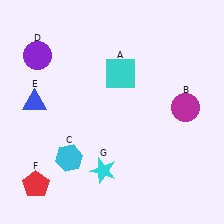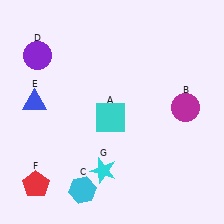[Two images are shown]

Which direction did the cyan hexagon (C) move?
The cyan hexagon (C) moved down.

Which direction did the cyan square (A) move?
The cyan square (A) moved down.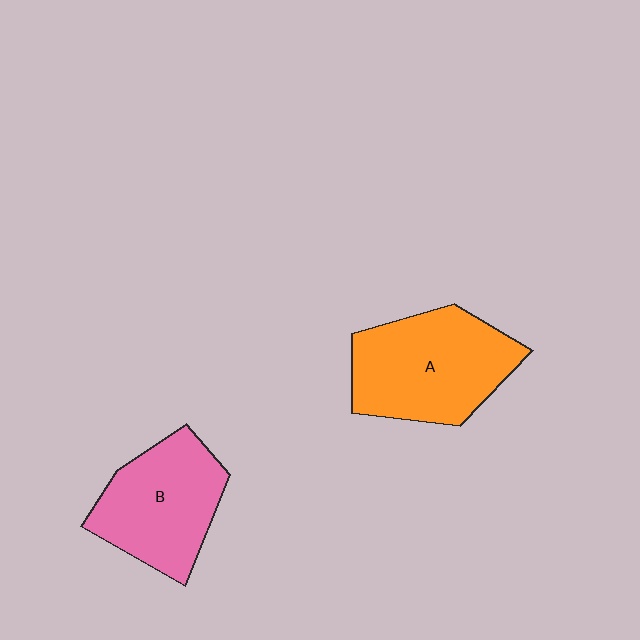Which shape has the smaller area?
Shape B (pink).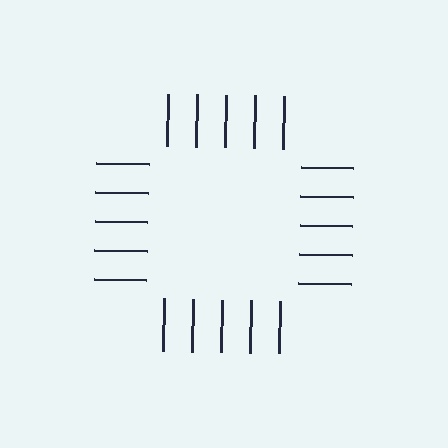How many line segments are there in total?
20 — 5 along each of the 4 edges.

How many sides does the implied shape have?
4 sides — the line-ends trace a square.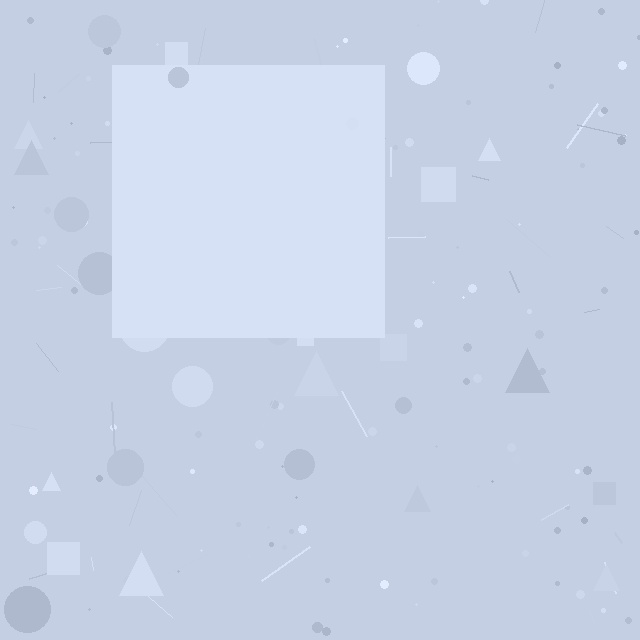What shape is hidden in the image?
A square is hidden in the image.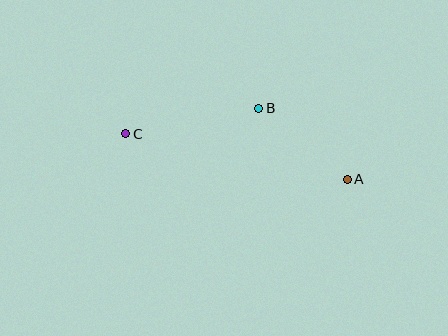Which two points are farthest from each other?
Points A and C are farthest from each other.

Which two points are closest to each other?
Points A and B are closest to each other.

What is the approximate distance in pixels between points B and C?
The distance between B and C is approximately 135 pixels.